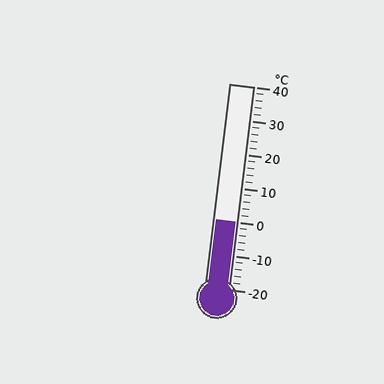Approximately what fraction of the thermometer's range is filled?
The thermometer is filled to approximately 35% of its range.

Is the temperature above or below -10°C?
The temperature is above -10°C.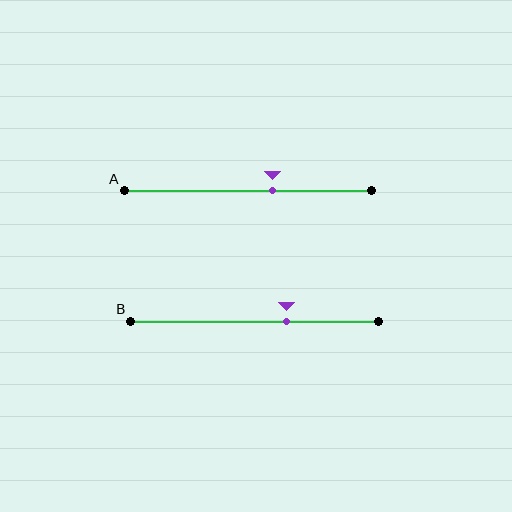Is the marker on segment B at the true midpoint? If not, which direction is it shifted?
No, the marker on segment B is shifted to the right by about 13% of the segment length.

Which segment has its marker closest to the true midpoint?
Segment A has its marker closest to the true midpoint.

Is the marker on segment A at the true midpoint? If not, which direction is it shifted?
No, the marker on segment A is shifted to the right by about 10% of the segment length.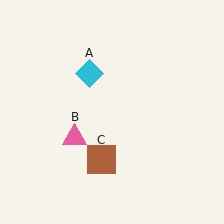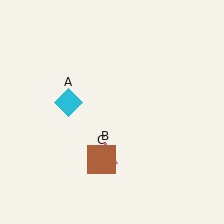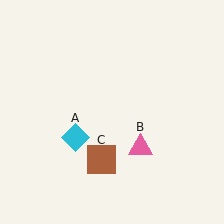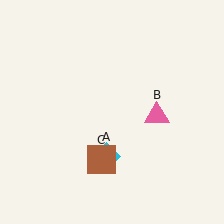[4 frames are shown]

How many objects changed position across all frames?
2 objects changed position: cyan diamond (object A), pink triangle (object B).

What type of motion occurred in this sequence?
The cyan diamond (object A), pink triangle (object B) rotated counterclockwise around the center of the scene.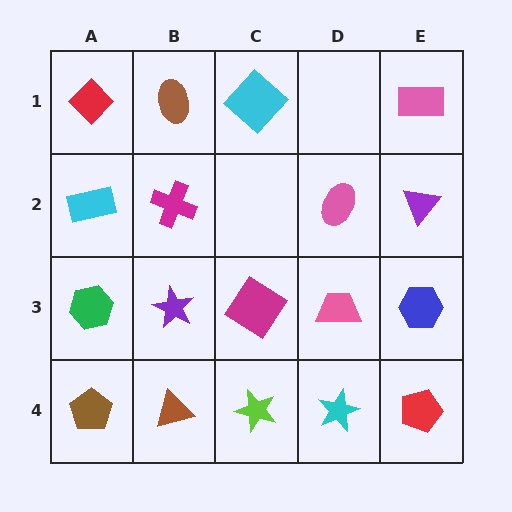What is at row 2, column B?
A magenta cross.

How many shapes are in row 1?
4 shapes.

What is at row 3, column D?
A pink trapezoid.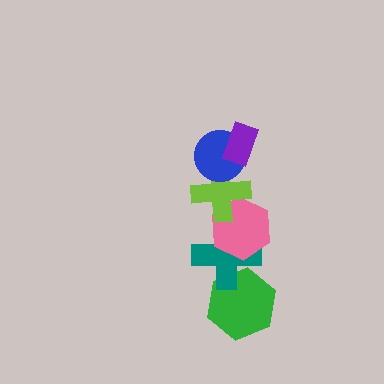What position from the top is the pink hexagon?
The pink hexagon is 4th from the top.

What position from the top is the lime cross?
The lime cross is 3rd from the top.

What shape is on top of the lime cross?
The blue circle is on top of the lime cross.